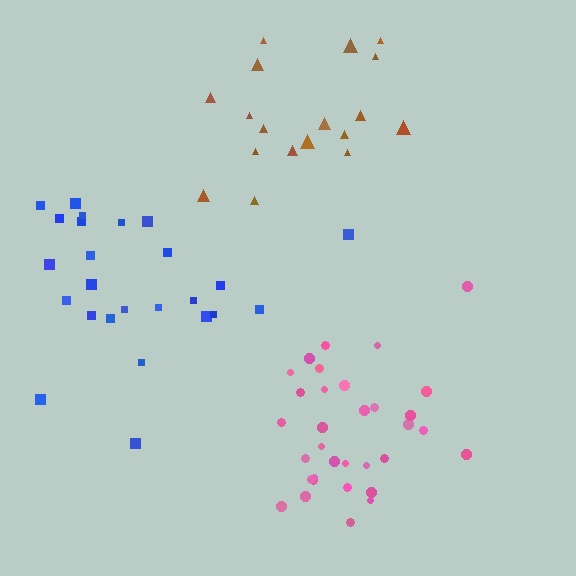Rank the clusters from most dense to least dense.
pink, blue, brown.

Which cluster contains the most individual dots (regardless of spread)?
Pink (33).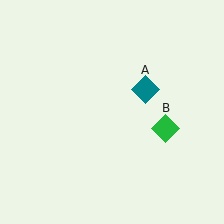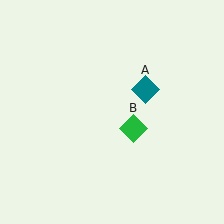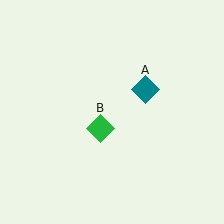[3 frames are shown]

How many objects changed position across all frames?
1 object changed position: green diamond (object B).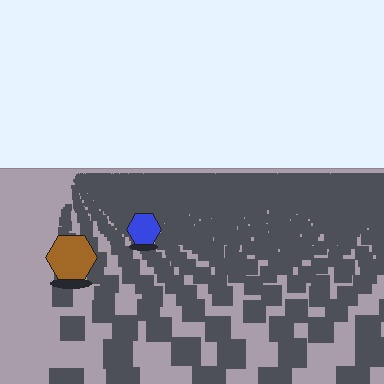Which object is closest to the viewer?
The brown hexagon is closest. The texture marks near it are larger and more spread out.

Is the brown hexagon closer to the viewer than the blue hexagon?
Yes. The brown hexagon is closer — you can tell from the texture gradient: the ground texture is coarser near it.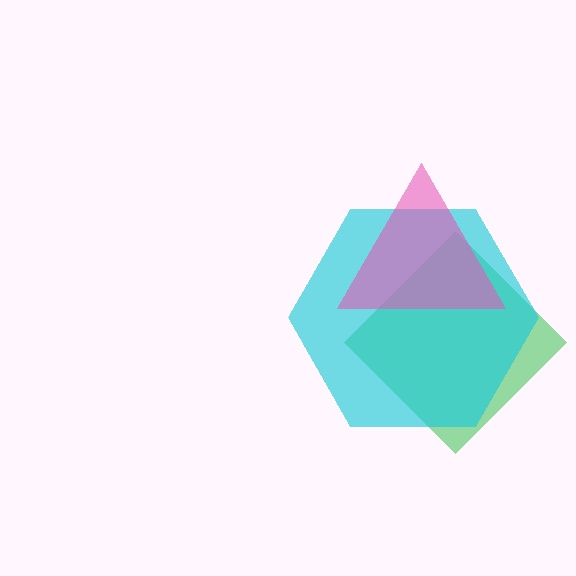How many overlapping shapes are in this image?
There are 3 overlapping shapes in the image.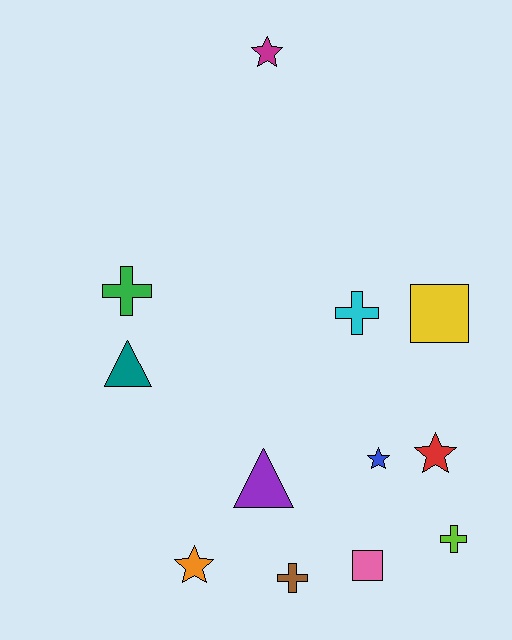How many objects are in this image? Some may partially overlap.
There are 12 objects.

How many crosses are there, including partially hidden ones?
There are 4 crosses.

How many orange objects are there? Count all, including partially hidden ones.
There is 1 orange object.